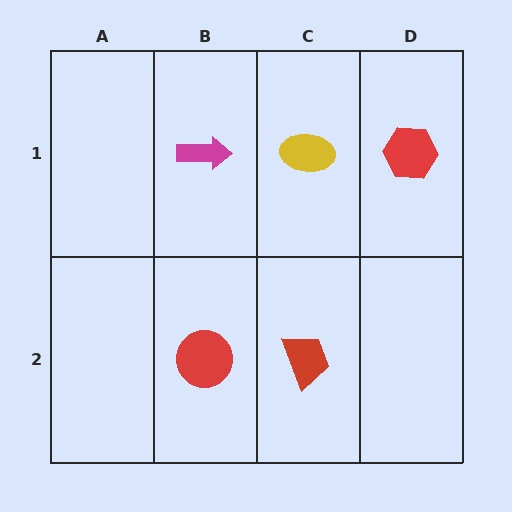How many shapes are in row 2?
2 shapes.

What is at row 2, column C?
A red trapezoid.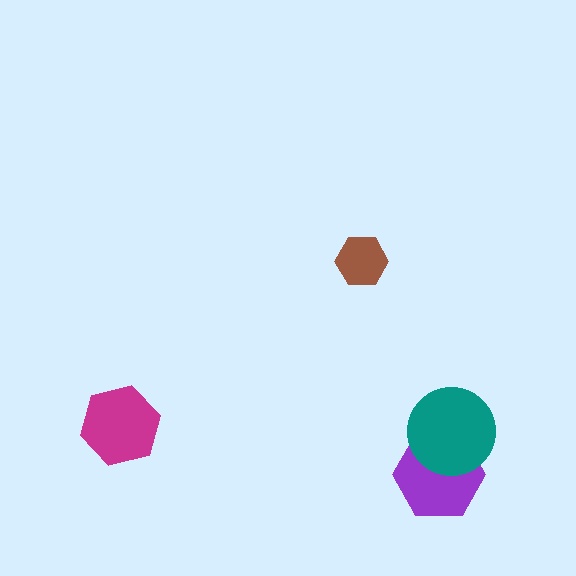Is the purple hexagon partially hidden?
Yes, it is partially covered by another shape.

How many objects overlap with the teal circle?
1 object overlaps with the teal circle.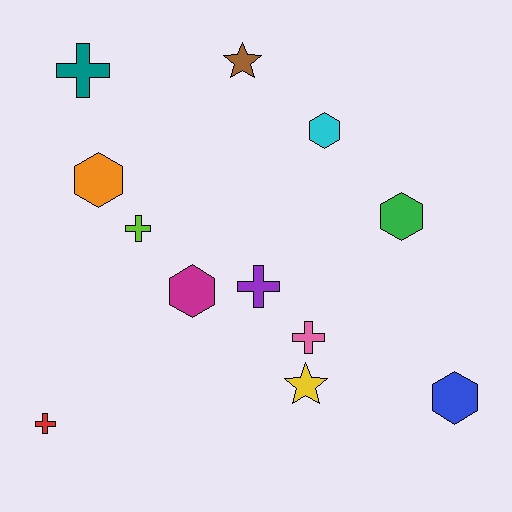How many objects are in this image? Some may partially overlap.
There are 12 objects.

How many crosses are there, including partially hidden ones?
There are 5 crosses.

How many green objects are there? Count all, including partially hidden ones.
There is 1 green object.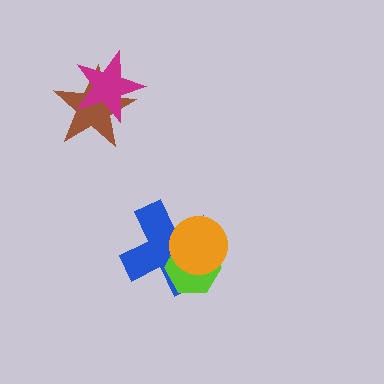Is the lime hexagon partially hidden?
Yes, it is partially covered by another shape.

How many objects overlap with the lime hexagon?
2 objects overlap with the lime hexagon.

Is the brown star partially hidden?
Yes, it is partially covered by another shape.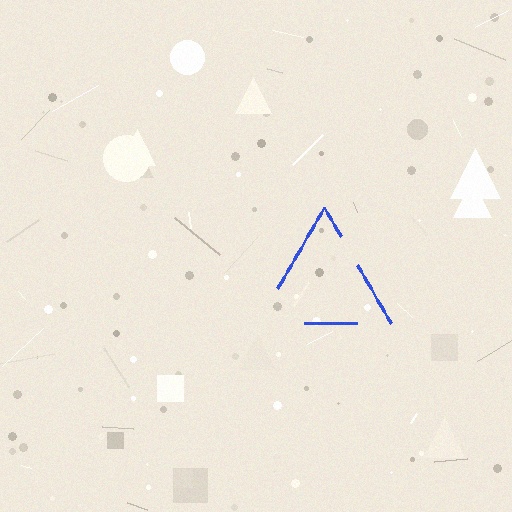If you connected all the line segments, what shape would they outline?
They would outline a triangle.